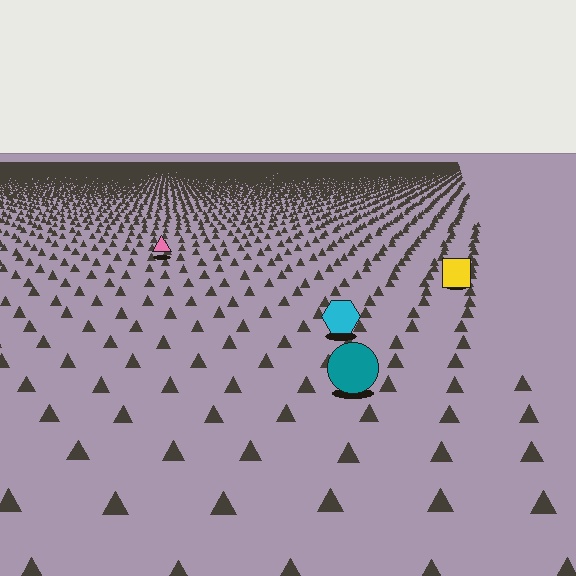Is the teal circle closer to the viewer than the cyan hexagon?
Yes. The teal circle is closer — you can tell from the texture gradient: the ground texture is coarser near it.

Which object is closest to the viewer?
The teal circle is closest. The texture marks near it are larger and more spread out.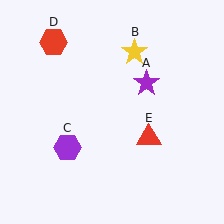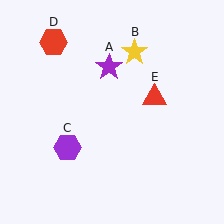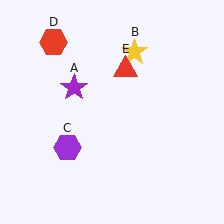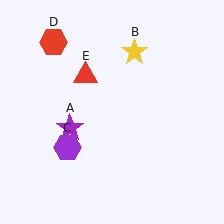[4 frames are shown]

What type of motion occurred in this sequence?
The purple star (object A), red triangle (object E) rotated counterclockwise around the center of the scene.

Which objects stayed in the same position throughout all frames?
Yellow star (object B) and purple hexagon (object C) and red hexagon (object D) remained stationary.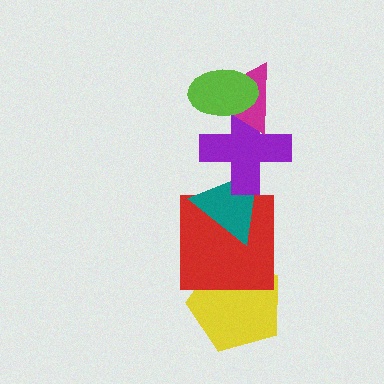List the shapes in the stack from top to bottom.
From top to bottom: the lime ellipse, the magenta triangle, the purple cross, the teal triangle, the red square, the yellow pentagon.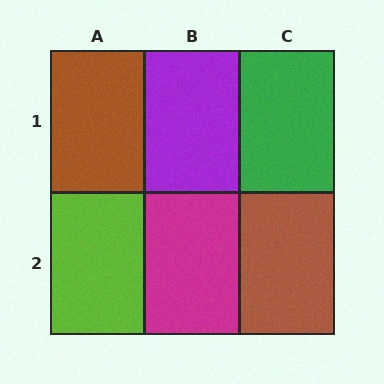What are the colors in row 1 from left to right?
Brown, purple, green.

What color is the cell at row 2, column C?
Brown.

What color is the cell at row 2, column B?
Magenta.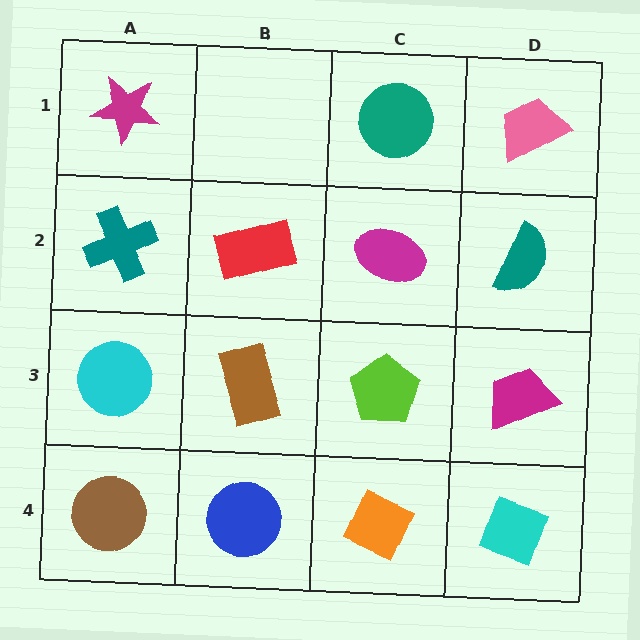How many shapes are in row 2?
4 shapes.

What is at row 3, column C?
A lime pentagon.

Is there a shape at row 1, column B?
No, that cell is empty.